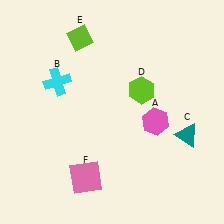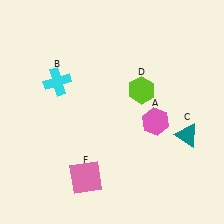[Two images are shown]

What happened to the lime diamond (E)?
The lime diamond (E) was removed in Image 2. It was in the top-left area of Image 1.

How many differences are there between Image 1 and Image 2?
There is 1 difference between the two images.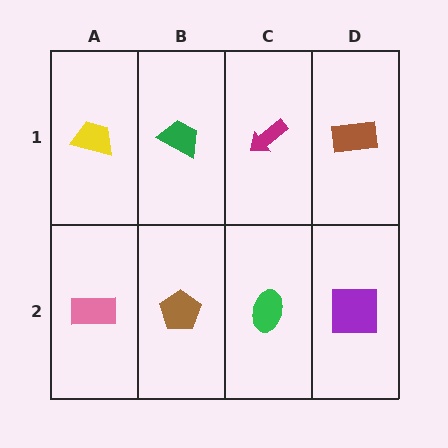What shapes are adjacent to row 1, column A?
A pink rectangle (row 2, column A), a green trapezoid (row 1, column B).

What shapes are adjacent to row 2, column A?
A yellow trapezoid (row 1, column A), a brown pentagon (row 2, column B).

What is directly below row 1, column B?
A brown pentagon.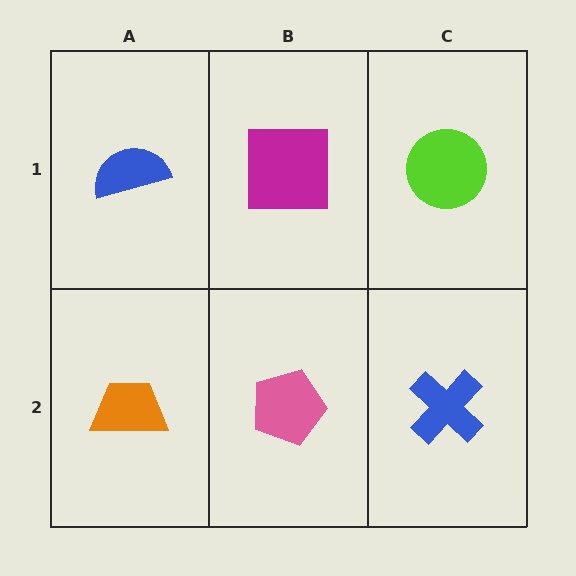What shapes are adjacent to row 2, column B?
A magenta square (row 1, column B), an orange trapezoid (row 2, column A), a blue cross (row 2, column C).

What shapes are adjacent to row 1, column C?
A blue cross (row 2, column C), a magenta square (row 1, column B).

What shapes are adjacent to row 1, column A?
An orange trapezoid (row 2, column A), a magenta square (row 1, column B).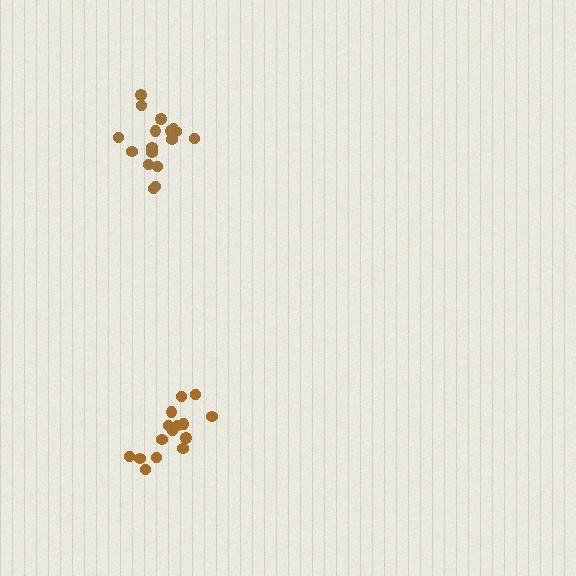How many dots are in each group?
Group 1: 15 dots, Group 2: 18 dots (33 total).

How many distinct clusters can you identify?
There are 2 distinct clusters.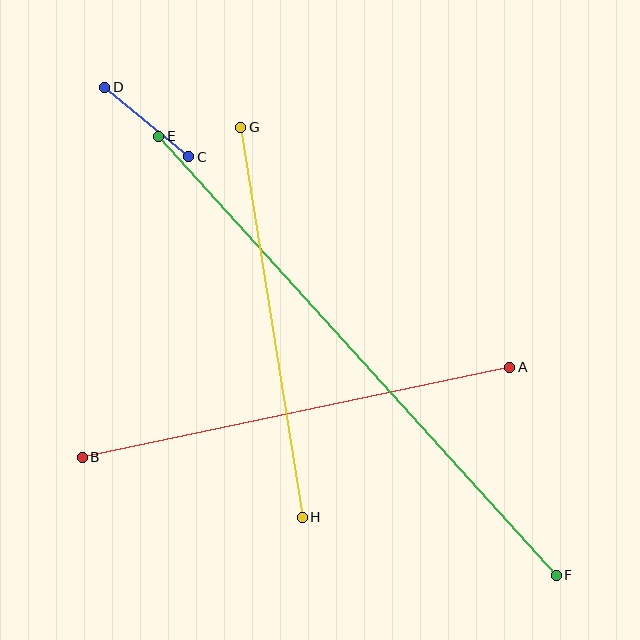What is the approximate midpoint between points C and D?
The midpoint is at approximately (147, 122) pixels.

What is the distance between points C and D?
The distance is approximately 109 pixels.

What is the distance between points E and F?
The distance is approximately 592 pixels.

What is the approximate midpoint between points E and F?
The midpoint is at approximately (357, 356) pixels.